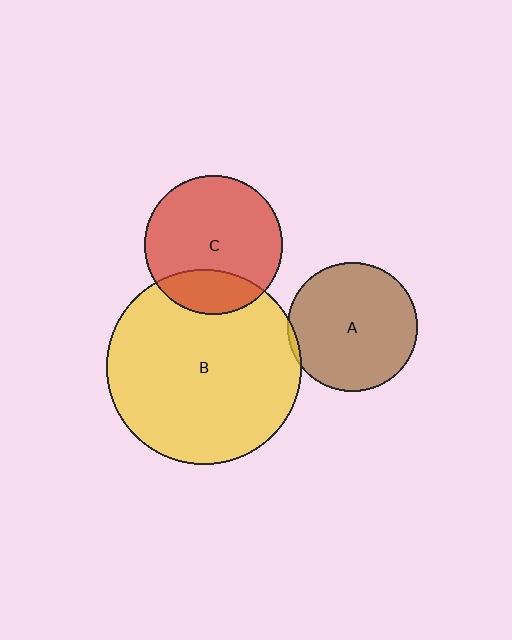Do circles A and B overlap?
Yes.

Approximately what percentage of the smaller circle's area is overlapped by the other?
Approximately 5%.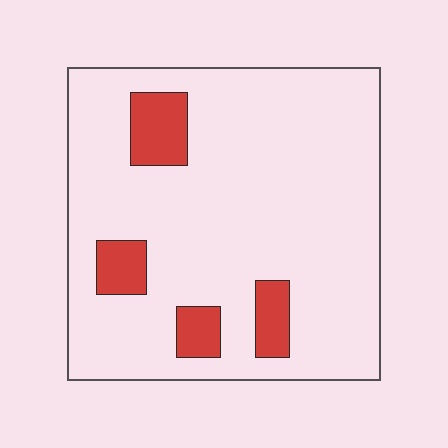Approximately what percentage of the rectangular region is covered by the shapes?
Approximately 10%.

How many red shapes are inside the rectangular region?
4.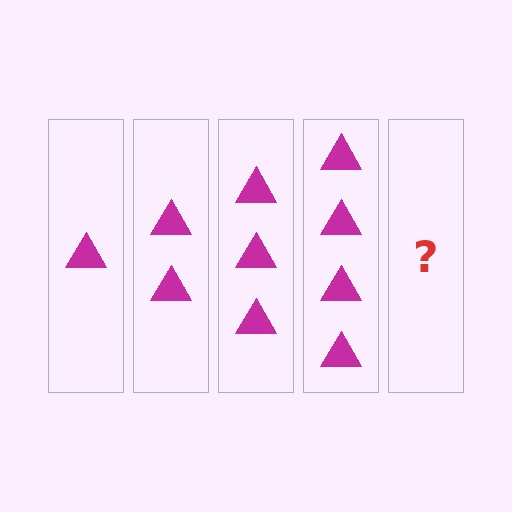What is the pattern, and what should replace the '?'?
The pattern is that each step adds one more triangle. The '?' should be 5 triangles.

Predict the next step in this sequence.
The next step is 5 triangles.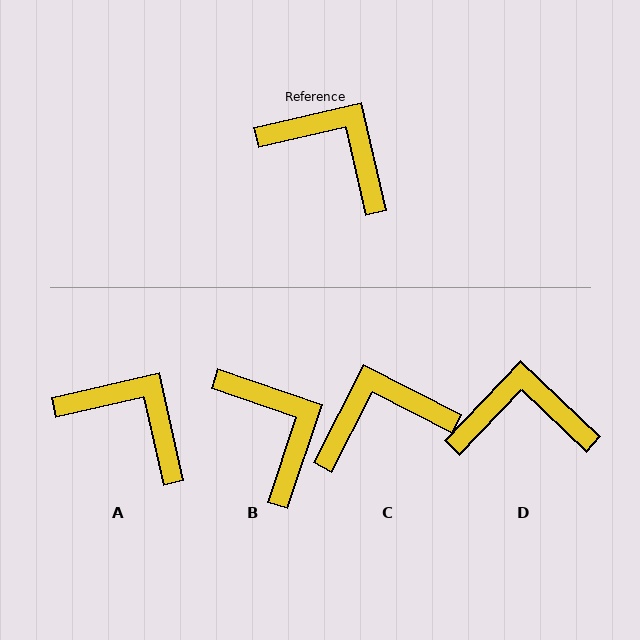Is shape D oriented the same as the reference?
No, it is off by about 34 degrees.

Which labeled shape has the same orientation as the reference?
A.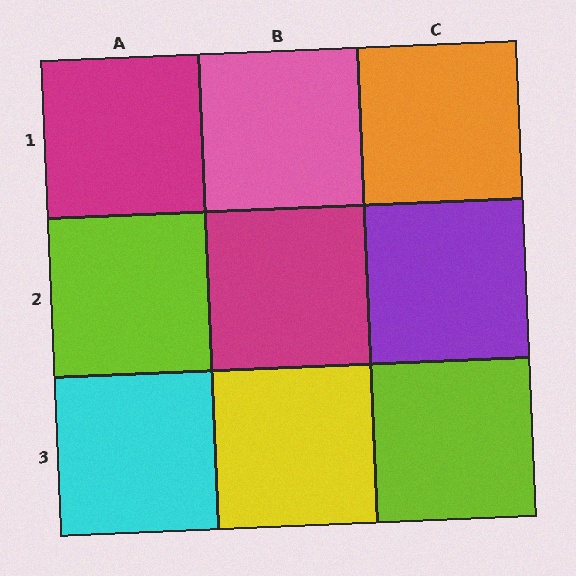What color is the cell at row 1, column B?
Pink.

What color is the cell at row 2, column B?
Magenta.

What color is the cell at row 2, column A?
Lime.